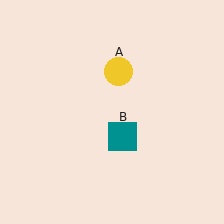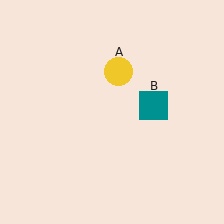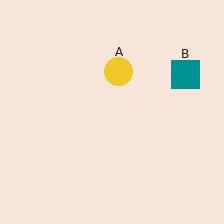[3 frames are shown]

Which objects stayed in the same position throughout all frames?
Yellow circle (object A) remained stationary.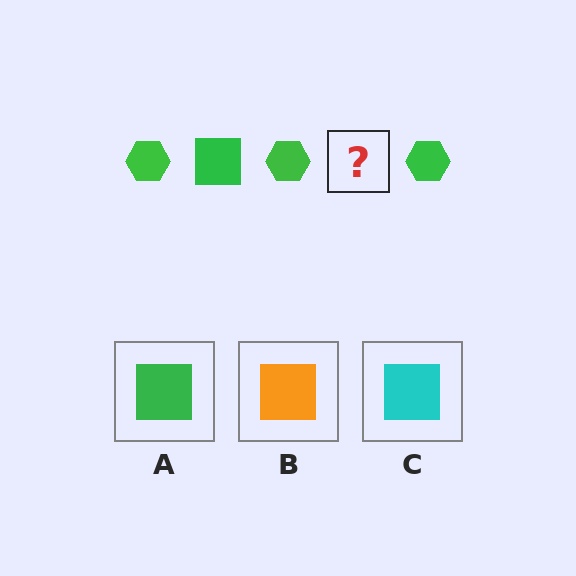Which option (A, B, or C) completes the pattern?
A.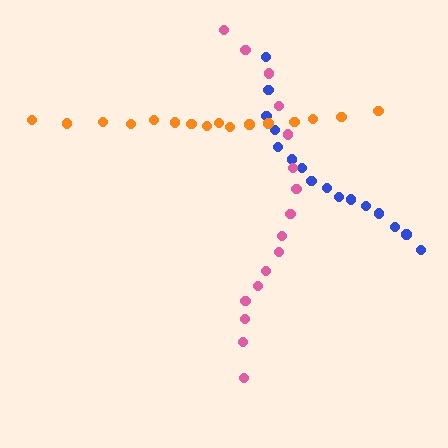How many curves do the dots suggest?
There are 3 distinct paths.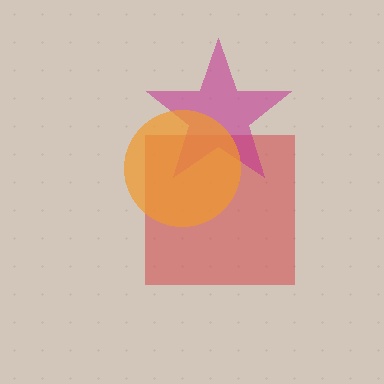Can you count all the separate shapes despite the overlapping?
Yes, there are 3 separate shapes.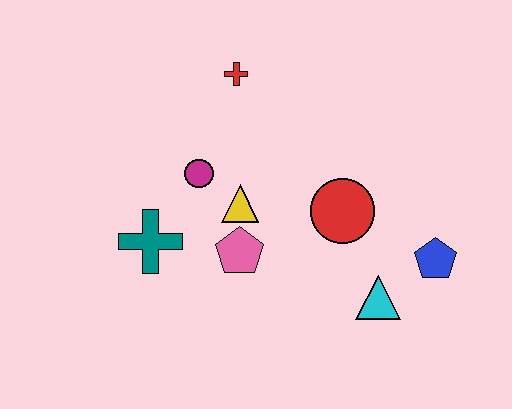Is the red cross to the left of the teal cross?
No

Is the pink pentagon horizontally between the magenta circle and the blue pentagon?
Yes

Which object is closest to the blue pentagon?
The cyan triangle is closest to the blue pentagon.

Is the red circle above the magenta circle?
No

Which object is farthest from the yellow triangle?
The blue pentagon is farthest from the yellow triangle.